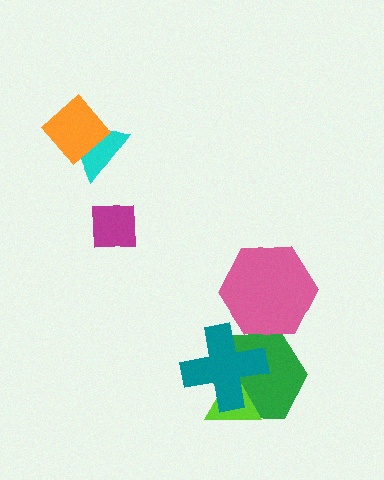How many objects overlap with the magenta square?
0 objects overlap with the magenta square.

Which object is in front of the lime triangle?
The teal cross is in front of the lime triangle.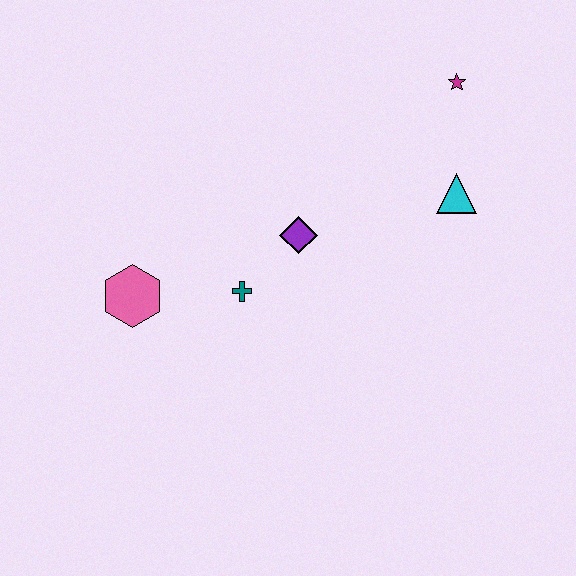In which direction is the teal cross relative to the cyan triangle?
The teal cross is to the left of the cyan triangle.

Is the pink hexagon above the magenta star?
No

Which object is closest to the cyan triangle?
The magenta star is closest to the cyan triangle.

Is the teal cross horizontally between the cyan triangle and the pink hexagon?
Yes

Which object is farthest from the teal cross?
The magenta star is farthest from the teal cross.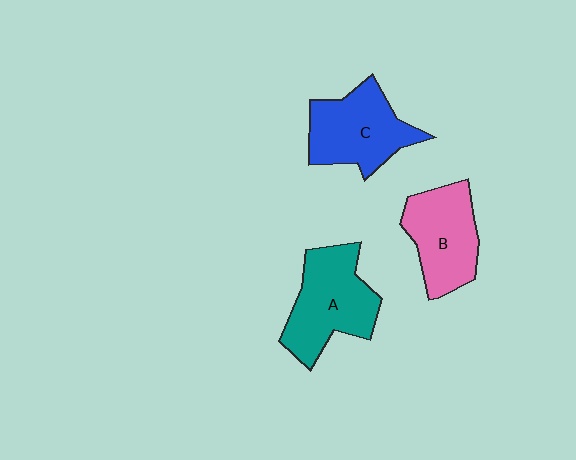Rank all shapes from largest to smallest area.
From largest to smallest: A (teal), C (blue), B (pink).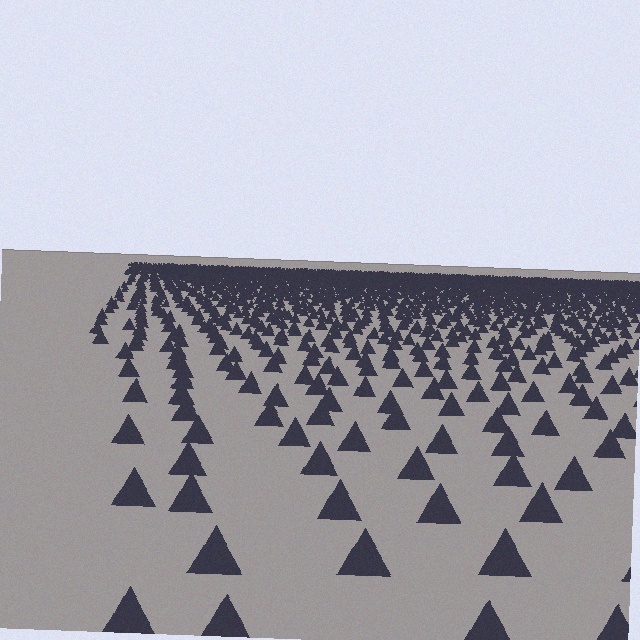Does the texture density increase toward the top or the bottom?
Density increases toward the top.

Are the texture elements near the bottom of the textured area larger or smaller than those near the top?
Larger. Near the bottom, elements are closer to the viewer and appear at a bigger on-screen size.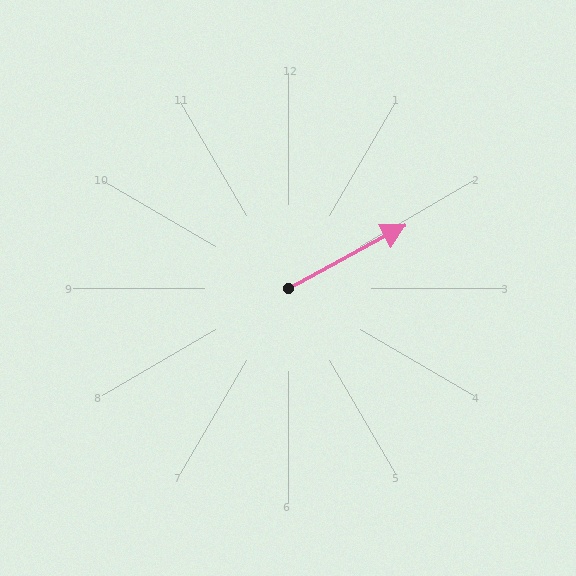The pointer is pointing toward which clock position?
Roughly 2 o'clock.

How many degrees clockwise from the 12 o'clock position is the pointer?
Approximately 62 degrees.